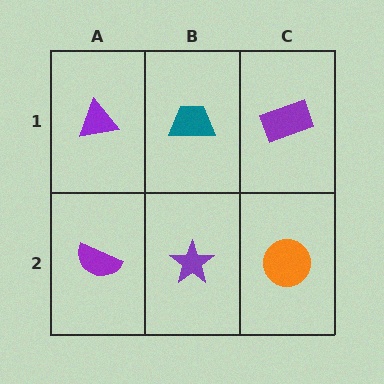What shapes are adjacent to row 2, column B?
A teal trapezoid (row 1, column B), a purple semicircle (row 2, column A), an orange circle (row 2, column C).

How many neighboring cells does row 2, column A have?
2.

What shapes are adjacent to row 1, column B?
A purple star (row 2, column B), a purple triangle (row 1, column A), a purple rectangle (row 1, column C).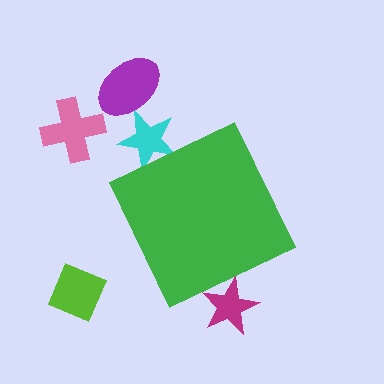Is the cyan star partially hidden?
Yes, the cyan star is partially hidden behind the green diamond.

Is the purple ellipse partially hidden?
No, the purple ellipse is fully visible.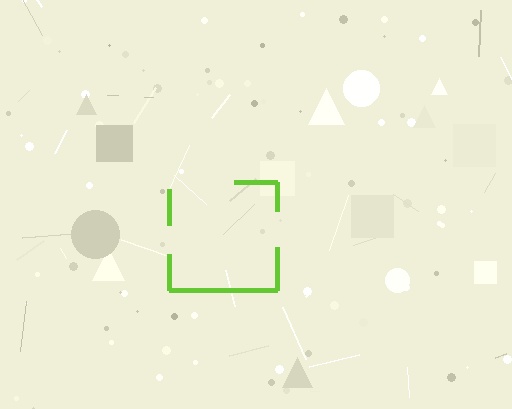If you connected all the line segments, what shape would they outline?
They would outline a square.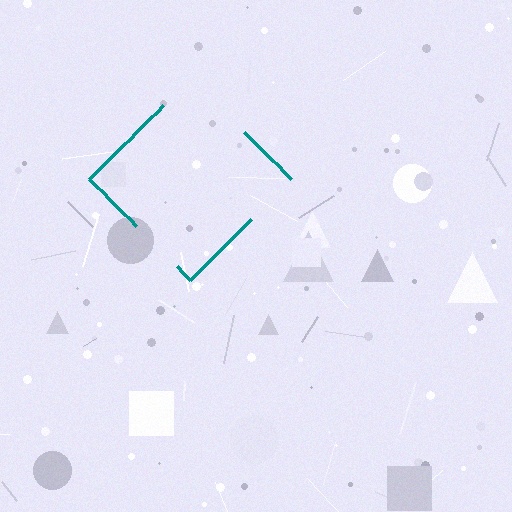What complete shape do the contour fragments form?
The contour fragments form a diamond.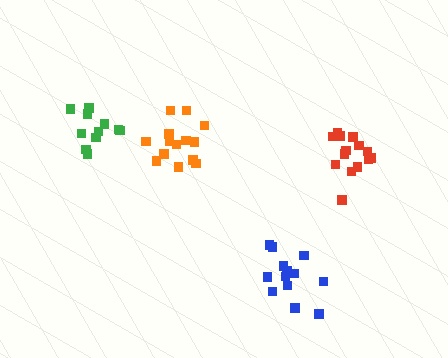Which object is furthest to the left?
The green cluster is leftmost.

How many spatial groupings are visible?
There are 4 spatial groupings.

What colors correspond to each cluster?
The clusters are colored: red, blue, orange, green.